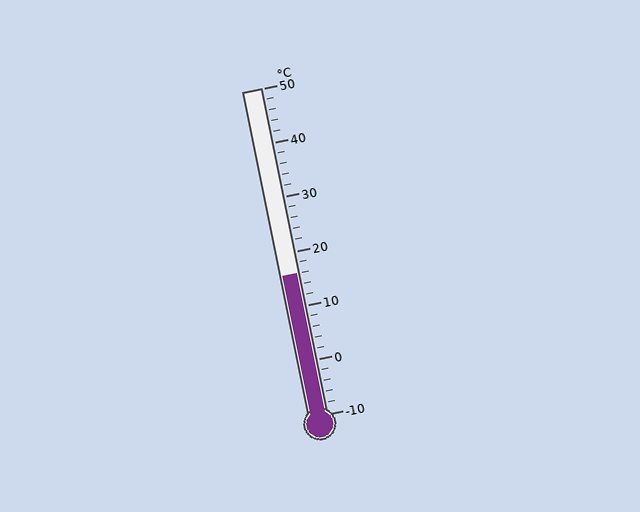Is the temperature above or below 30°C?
The temperature is below 30°C.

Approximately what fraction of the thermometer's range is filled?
The thermometer is filled to approximately 45% of its range.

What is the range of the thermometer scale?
The thermometer scale ranges from -10°C to 50°C.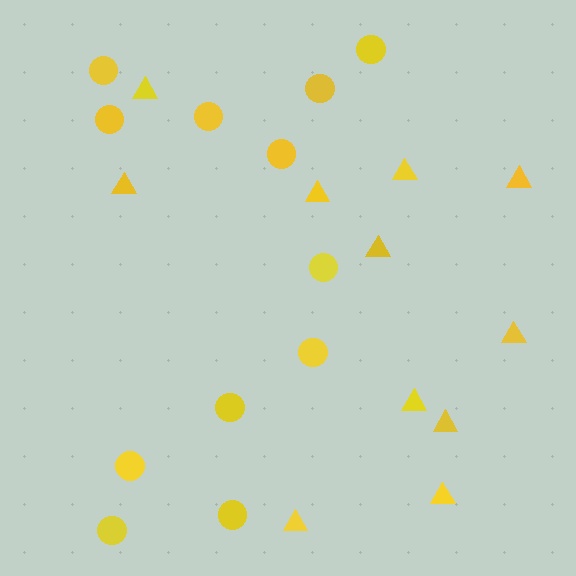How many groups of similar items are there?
There are 2 groups: one group of circles (12) and one group of triangles (11).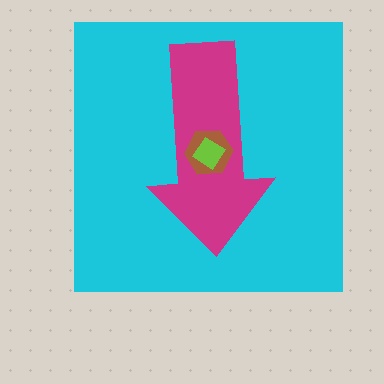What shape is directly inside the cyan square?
The magenta arrow.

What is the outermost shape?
The cyan square.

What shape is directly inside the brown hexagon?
The lime diamond.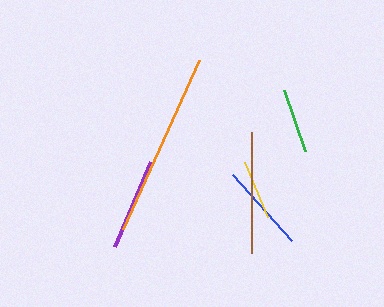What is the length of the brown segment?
The brown segment is approximately 121 pixels long.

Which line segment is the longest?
The orange line is the longest at approximately 185 pixels.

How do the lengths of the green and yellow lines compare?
The green and yellow lines are approximately the same length.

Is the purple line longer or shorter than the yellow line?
The purple line is longer than the yellow line.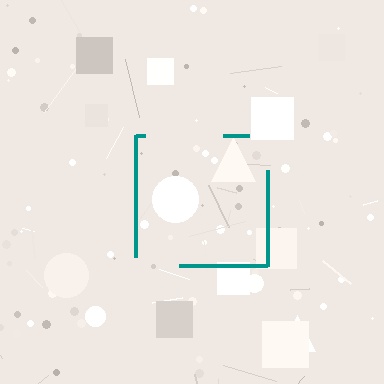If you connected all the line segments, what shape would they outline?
They would outline a square.